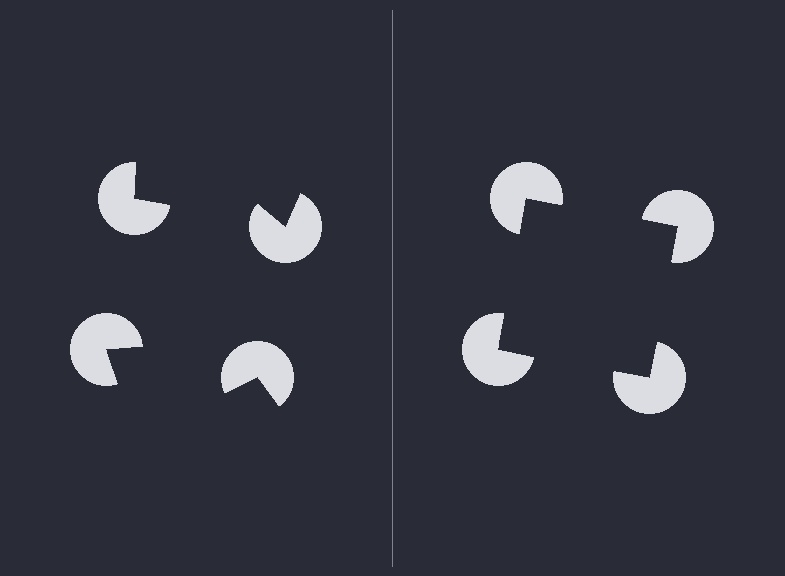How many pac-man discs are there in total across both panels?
8 — 4 on each side.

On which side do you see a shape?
An illusory square appears on the right side. On the left side the wedge cuts are rotated, so no coherent shape forms.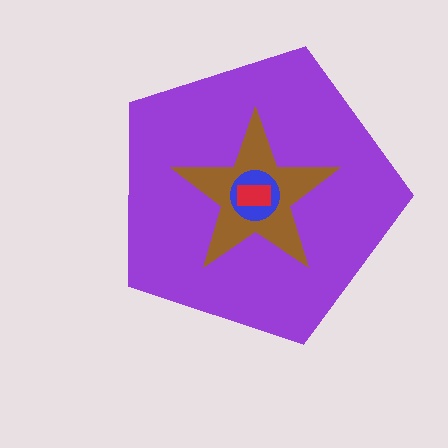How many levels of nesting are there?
4.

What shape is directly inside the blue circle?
The red rectangle.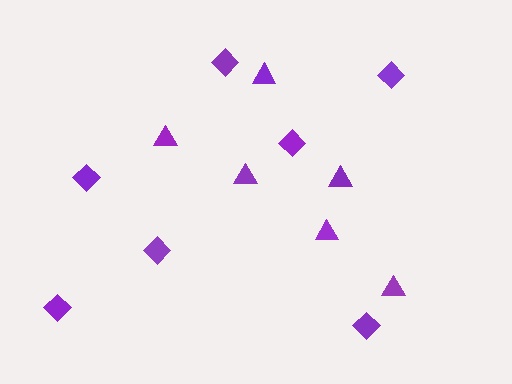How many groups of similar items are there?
There are 2 groups: one group of triangles (6) and one group of diamonds (7).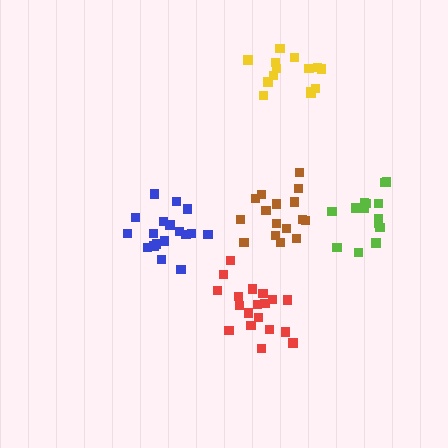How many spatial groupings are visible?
There are 5 spatial groupings.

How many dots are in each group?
Group 1: 19 dots, Group 2: 14 dots, Group 3: 19 dots, Group 4: 16 dots, Group 5: 14 dots (82 total).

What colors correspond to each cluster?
The clusters are colored: blue, yellow, red, brown, lime.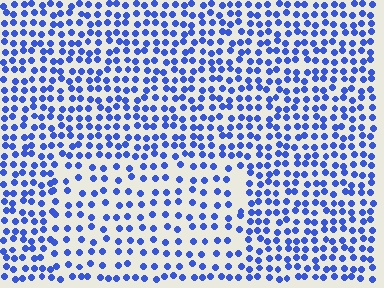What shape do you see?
I see a rectangle.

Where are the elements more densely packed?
The elements are more densely packed outside the rectangle boundary.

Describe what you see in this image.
The image contains small blue elements arranged at two different densities. A rectangle-shaped region is visible where the elements are less densely packed than the surrounding area.